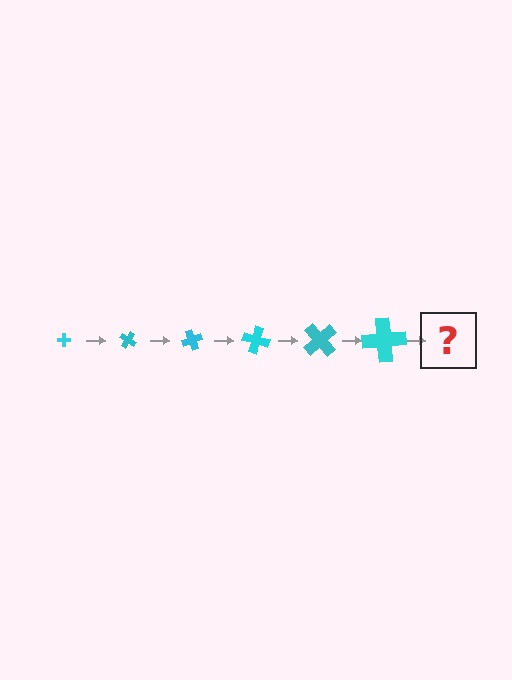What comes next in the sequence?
The next element should be a cross, larger than the previous one and rotated 210 degrees from the start.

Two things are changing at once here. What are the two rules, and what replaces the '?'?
The two rules are that the cross grows larger each step and it rotates 35 degrees each step. The '?' should be a cross, larger than the previous one and rotated 210 degrees from the start.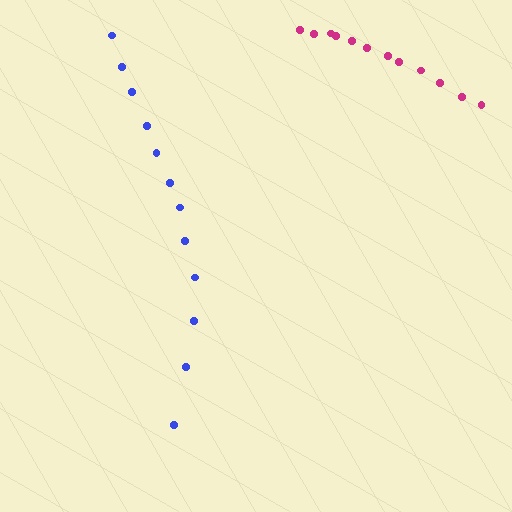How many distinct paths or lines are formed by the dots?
There are 2 distinct paths.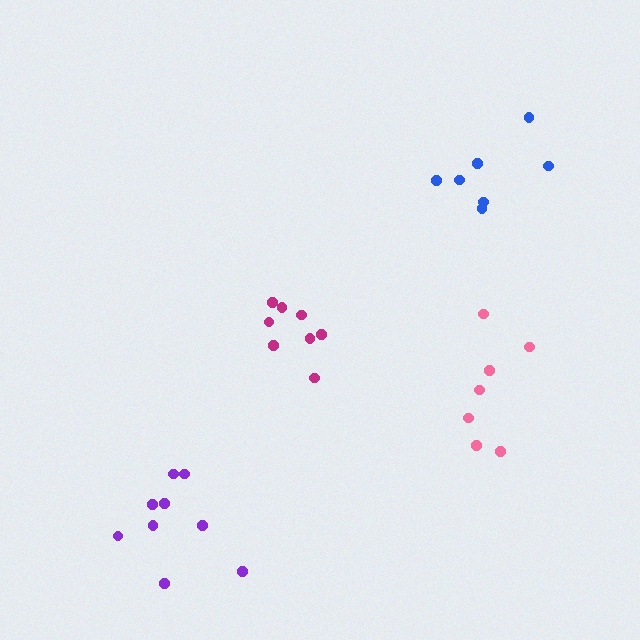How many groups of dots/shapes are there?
There are 4 groups.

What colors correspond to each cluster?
The clusters are colored: pink, blue, magenta, purple.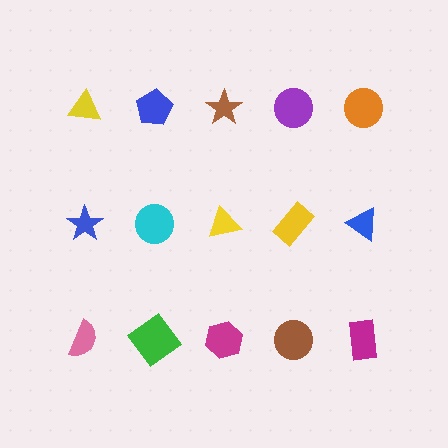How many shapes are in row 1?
5 shapes.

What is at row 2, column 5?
A blue triangle.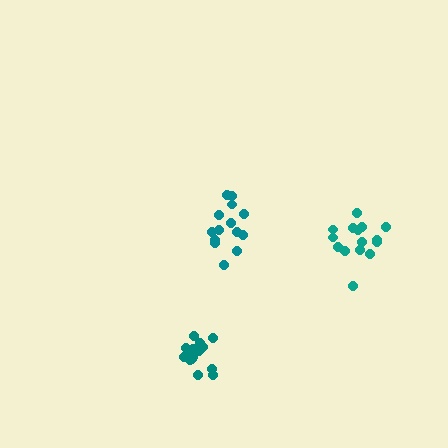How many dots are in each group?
Group 1: 18 dots, Group 2: 15 dots, Group 3: 14 dots (47 total).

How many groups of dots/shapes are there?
There are 3 groups.